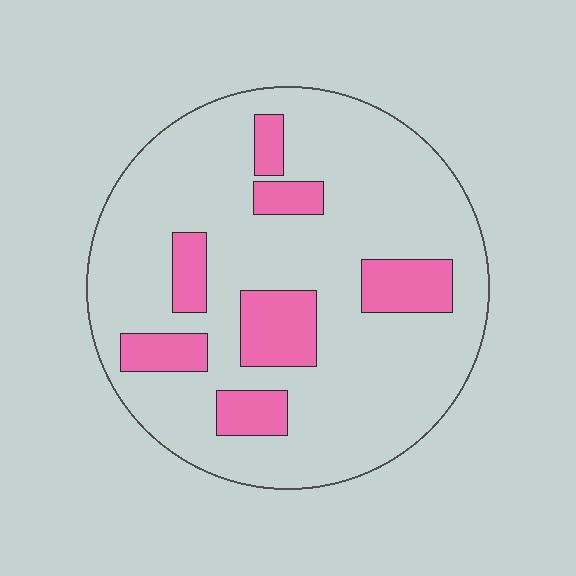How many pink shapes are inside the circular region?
7.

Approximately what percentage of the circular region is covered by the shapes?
Approximately 20%.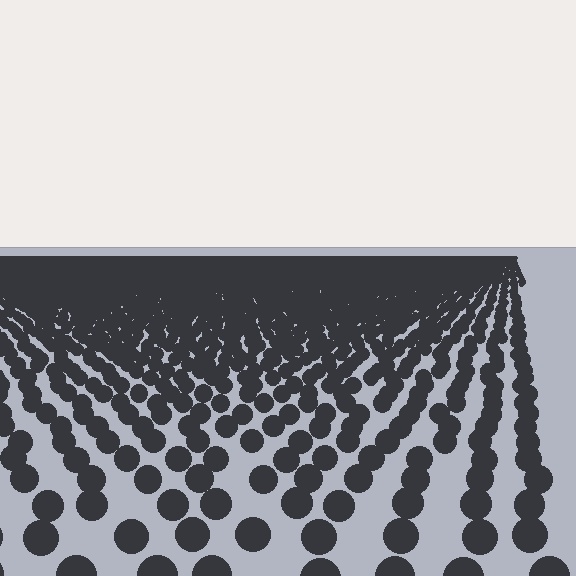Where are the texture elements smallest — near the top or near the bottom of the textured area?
Near the top.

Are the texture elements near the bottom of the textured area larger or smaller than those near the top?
Larger. Near the bottom, elements are closer to the viewer and appear at a bigger on-screen size.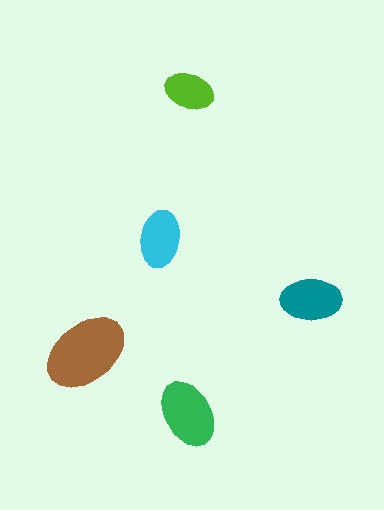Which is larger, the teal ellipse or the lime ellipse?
The teal one.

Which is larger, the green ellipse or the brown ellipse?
The brown one.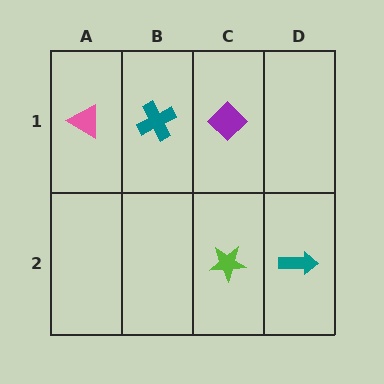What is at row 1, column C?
A purple diamond.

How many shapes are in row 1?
3 shapes.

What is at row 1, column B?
A teal cross.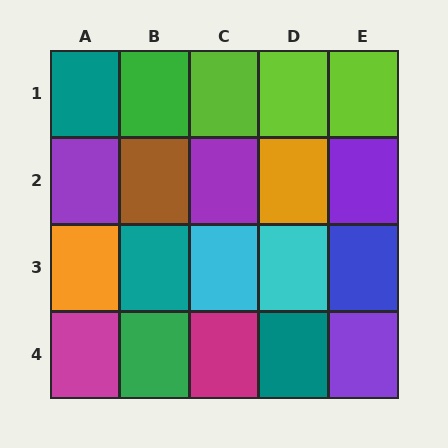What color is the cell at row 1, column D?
Lime.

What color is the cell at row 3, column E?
Blue.